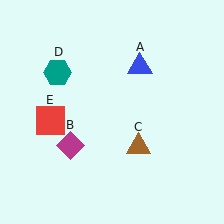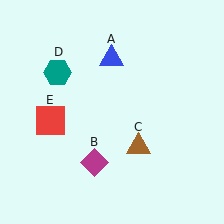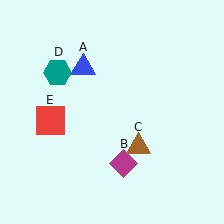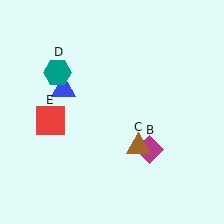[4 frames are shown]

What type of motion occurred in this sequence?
The blue triangle (object A), magenta diamond (object B) rotated counterclockwise around the center of the scene.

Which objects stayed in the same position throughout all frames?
Brown triangle (object C) and teal hexagon (object D) and red square (object E) remained stationary.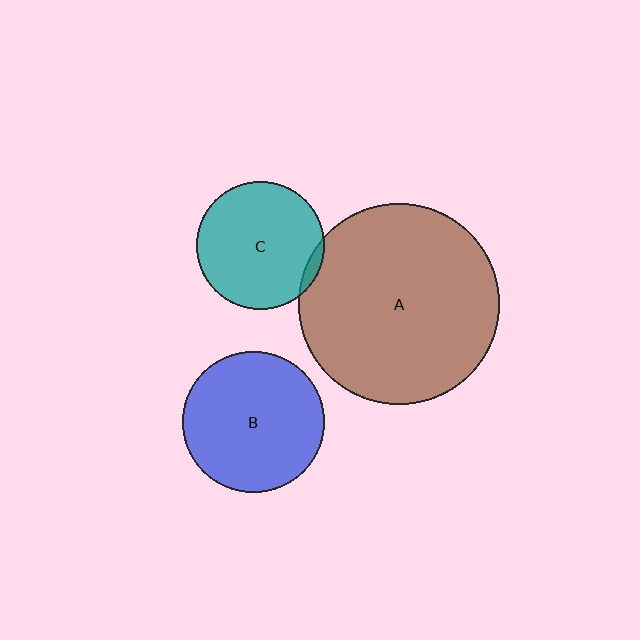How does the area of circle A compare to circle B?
Approximately 2.0 times.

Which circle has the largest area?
Circle A (brown).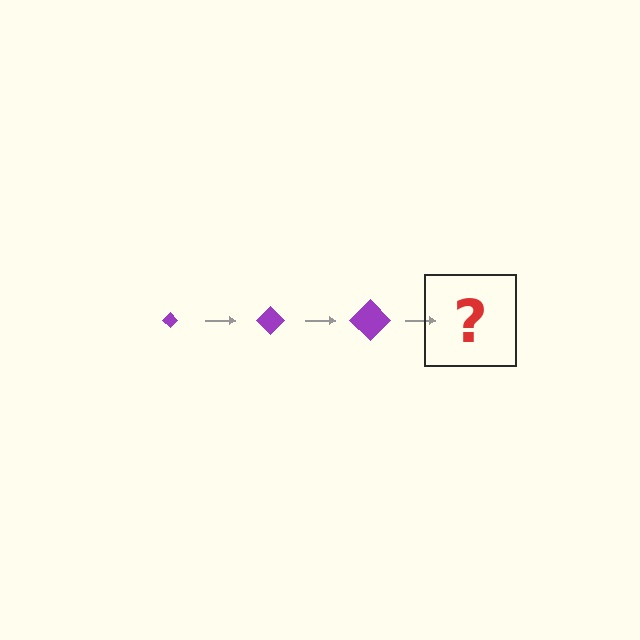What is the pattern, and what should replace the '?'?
The pattern is that the diamond gets progressively larger each step. The '?' should be a purple diamond, larger than the previous one.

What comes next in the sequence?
The next element should be a purple diamond, larger than the previous one.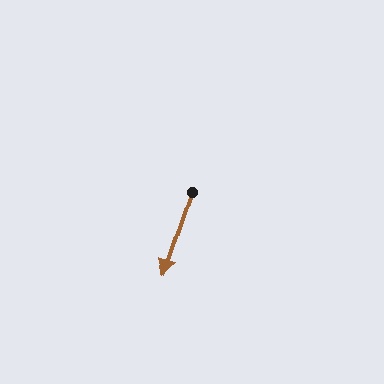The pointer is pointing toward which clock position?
Roughly 7 o'clock.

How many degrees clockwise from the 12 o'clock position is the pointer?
Approximately 198 degrees.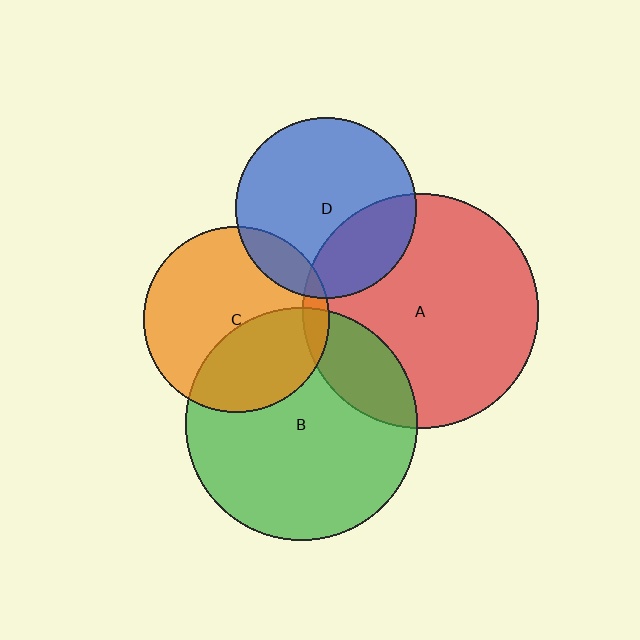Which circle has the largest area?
Circle A (red).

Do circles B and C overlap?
Yes.